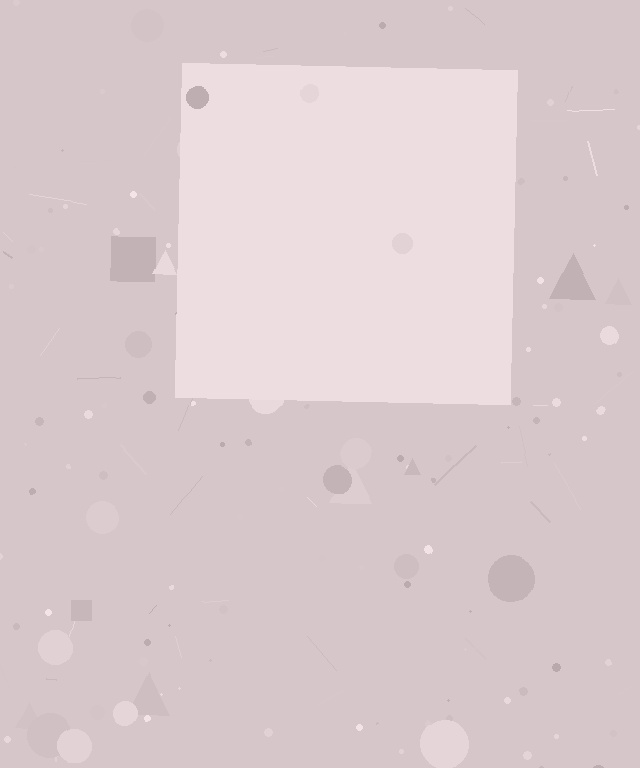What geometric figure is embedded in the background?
A square is embedded in the background.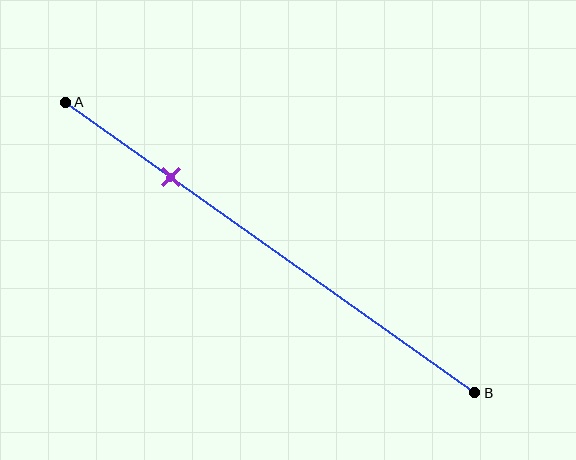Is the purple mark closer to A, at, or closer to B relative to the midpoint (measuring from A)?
The purple mark is closer to point A than the midpoint of segment AB.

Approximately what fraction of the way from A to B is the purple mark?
The purple mark is approximately 25% of the way from A to B.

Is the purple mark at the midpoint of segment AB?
No, the mark is at about 25% from A, not at the 50% midpoint.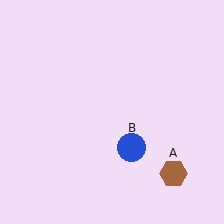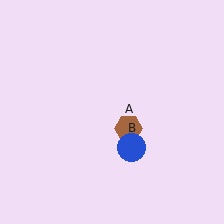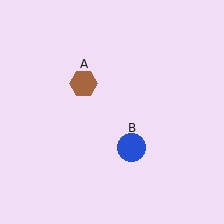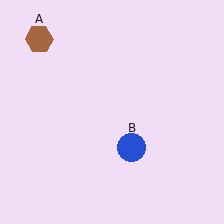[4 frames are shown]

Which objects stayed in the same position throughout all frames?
Blue circle (object B) remained stationary.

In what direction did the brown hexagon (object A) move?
The brown hexagon (object A) moved up and to the left.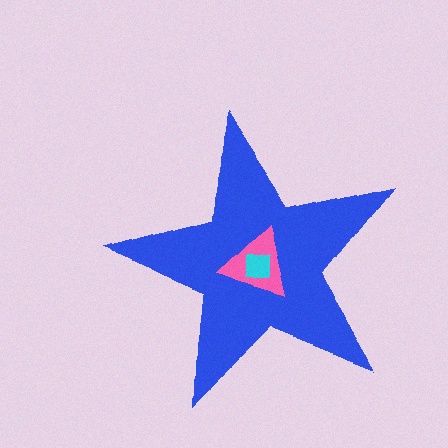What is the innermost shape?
The cyan square.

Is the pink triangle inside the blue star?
Yes.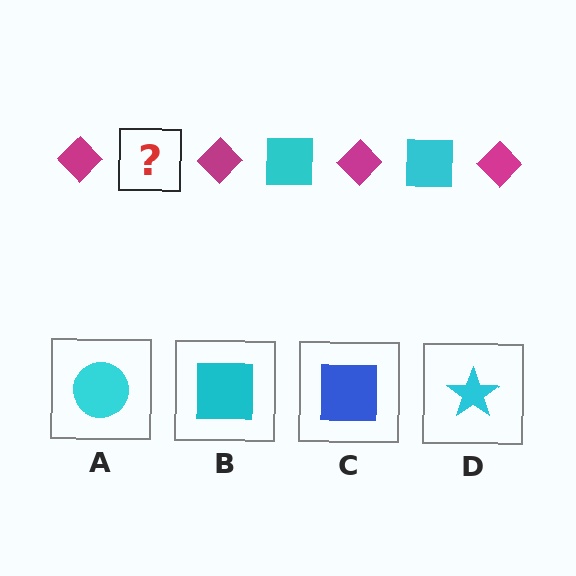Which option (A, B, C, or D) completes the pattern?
B.